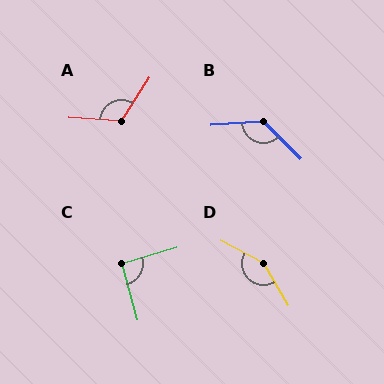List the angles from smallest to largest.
C (91°), A (119°), B (131°), D (148°).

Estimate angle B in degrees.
Approximately 131 degrees.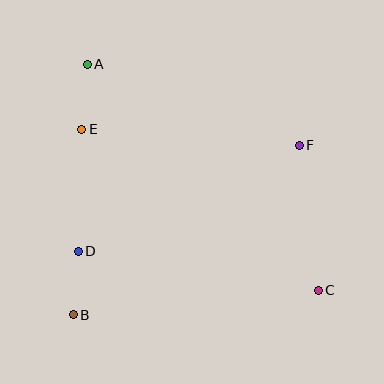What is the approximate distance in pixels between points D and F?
The distance between D and F is approximately 245 pixels.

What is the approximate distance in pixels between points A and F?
The distance between A and F is approximately 227 pixels.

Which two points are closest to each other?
Points B and D are closest to each other.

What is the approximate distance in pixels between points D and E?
The distance between D and E is approximately 122 pixels.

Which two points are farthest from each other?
Points A and C are farthest from each other.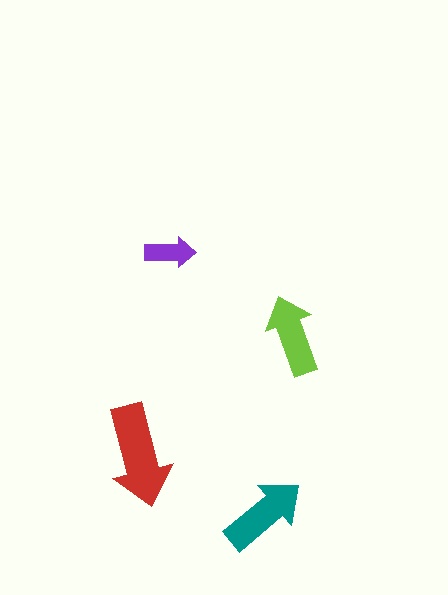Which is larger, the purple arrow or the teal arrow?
The teal one.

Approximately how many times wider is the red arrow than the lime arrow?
About 1.5 times wider.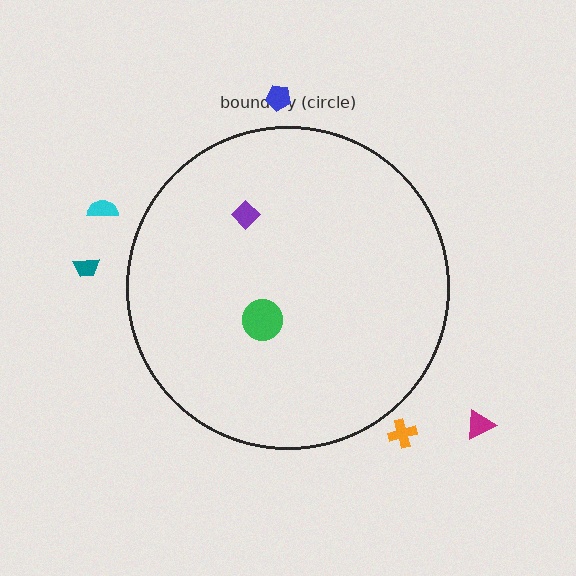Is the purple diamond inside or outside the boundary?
Inside.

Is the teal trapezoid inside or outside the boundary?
Outside.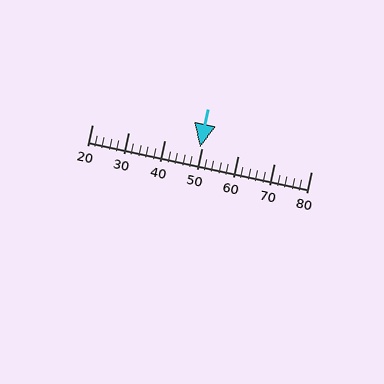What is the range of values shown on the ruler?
The ruler shows values from 20 to 80.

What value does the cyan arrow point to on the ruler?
The cyan arrow points to approximately 50.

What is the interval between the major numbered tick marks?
The major tick marks are spaced 10 units apart.